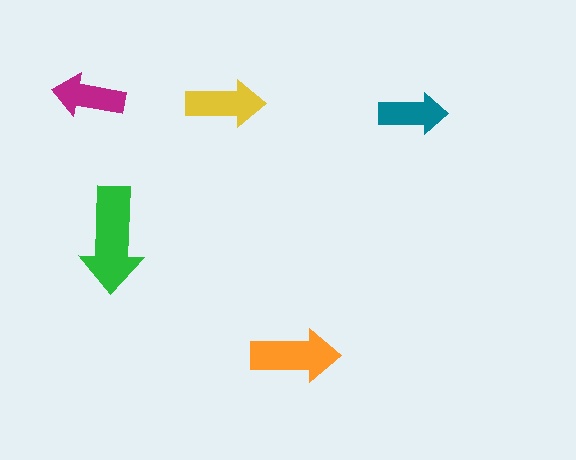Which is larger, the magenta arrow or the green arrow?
The green one.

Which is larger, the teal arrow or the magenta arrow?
The magenta one.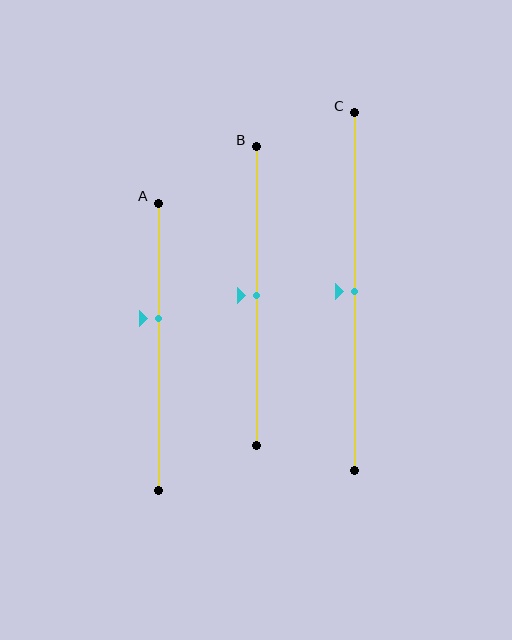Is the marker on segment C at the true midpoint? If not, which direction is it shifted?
Yes, the marker on segment C is at the true midpoint.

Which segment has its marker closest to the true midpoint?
Segment B has its marker closest to the true midpoint.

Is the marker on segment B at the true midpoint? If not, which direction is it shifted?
Yes, the marker on segment B is at the true midpoint.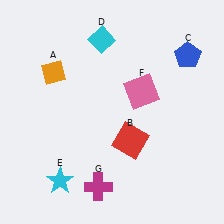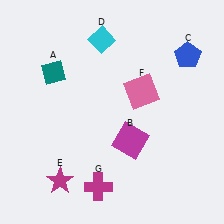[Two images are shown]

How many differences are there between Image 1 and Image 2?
There are 3 differences between the two images.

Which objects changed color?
A changed from orange to teal. B changed from red to magenta. E changed from cyan to magenta.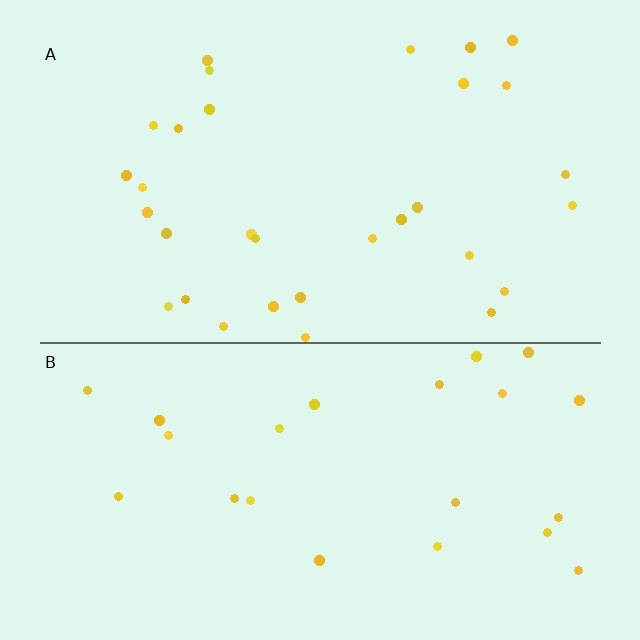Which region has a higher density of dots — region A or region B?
A (the top).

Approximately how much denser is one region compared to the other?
Approximately 1.3× — region A over region B.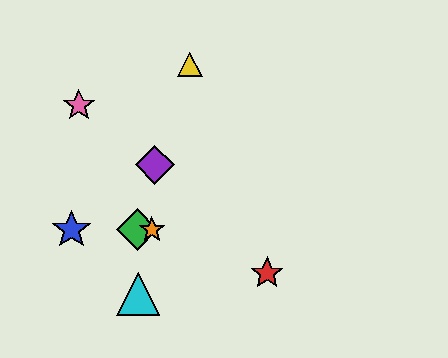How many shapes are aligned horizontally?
3 shapes (the blue star, the green diamond, the orange star) are aligned horizontally.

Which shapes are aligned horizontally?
The blue star, the green diamond, the orange star are aligned horizontally.